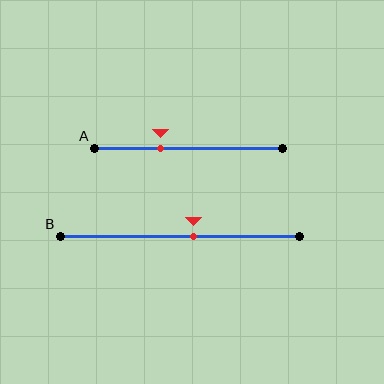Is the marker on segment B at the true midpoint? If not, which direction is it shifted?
No, the marker on segment B is shifted to the right by about 6% of the segment length.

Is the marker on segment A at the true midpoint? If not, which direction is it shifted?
No, the marker on segment A is shifted to the left by about 15% of the segment length.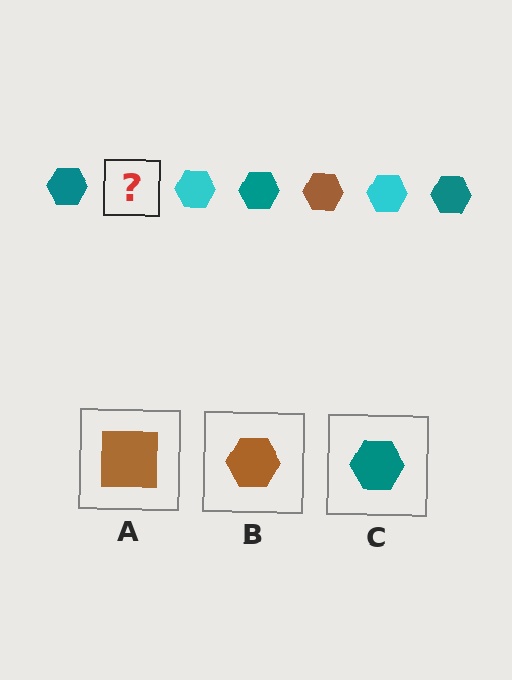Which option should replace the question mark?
Option B.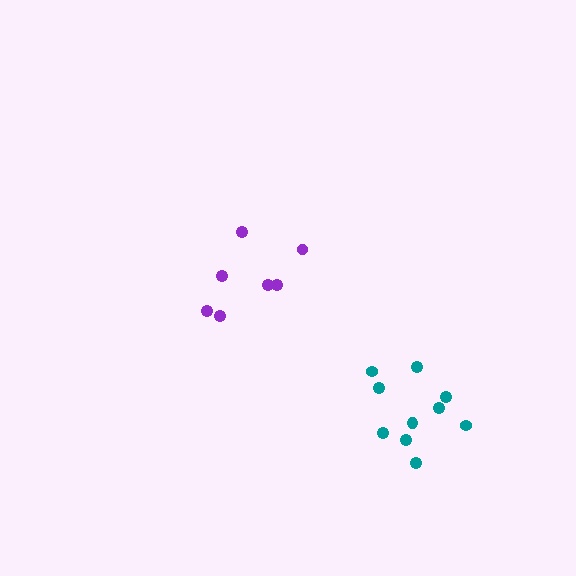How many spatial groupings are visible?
There are 2 spatial groupings.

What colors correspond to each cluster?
The clusters are colored: teal, purple.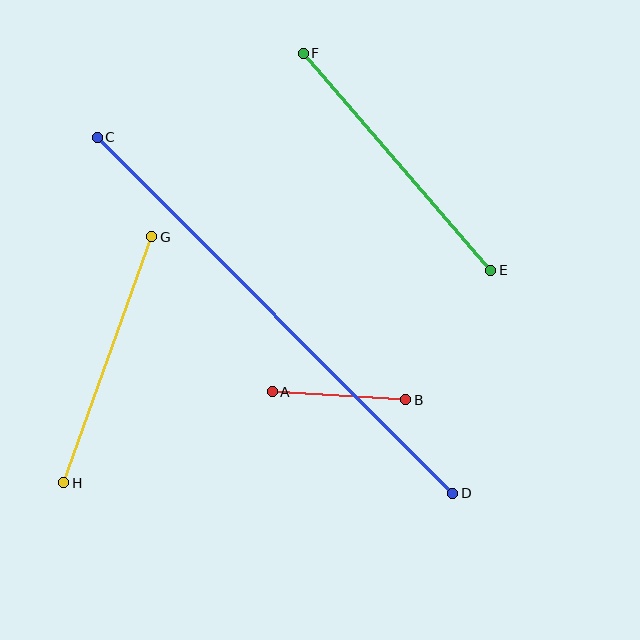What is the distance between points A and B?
The distance is approximately 134 pixels.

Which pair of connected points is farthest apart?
Points C and D are farthest apart.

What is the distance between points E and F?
The distance is approximately 287 pixels.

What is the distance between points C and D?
The distance is approximately 503 pixels.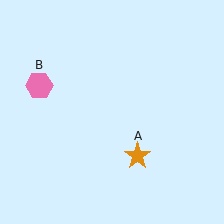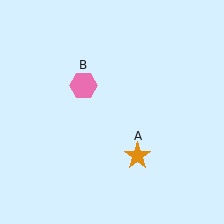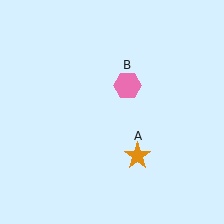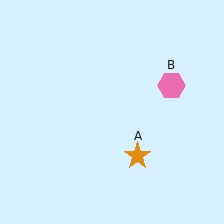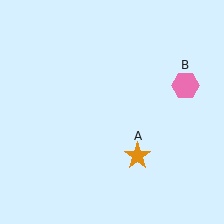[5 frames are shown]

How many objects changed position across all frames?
1 object changed position: pink hexagon (object B).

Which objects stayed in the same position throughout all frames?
Orange star (object A) remained stationary.